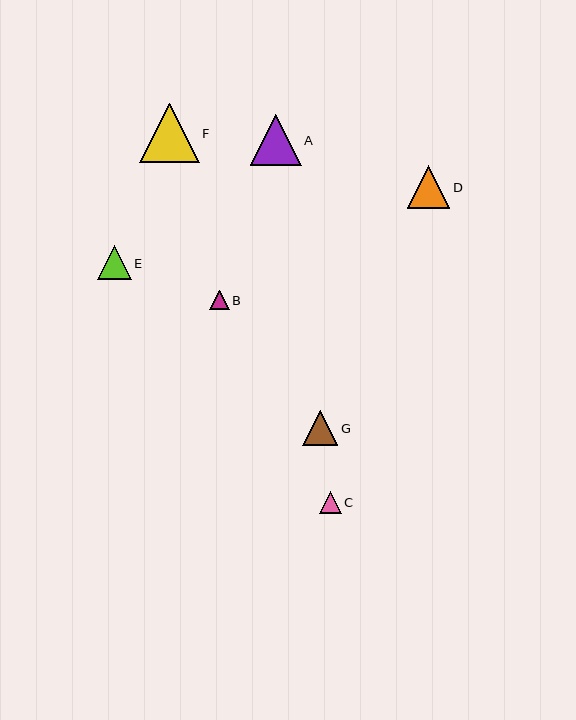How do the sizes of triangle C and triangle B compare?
Triangle C and triangle B are approximately the same size.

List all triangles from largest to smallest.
From largest to smallest: F, A, D, G, E, C, B.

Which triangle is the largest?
Triangle F is the largest with a size of approximately 60 pixels.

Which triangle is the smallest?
Triangle B is the smallest with a size of approximately 20 pixels.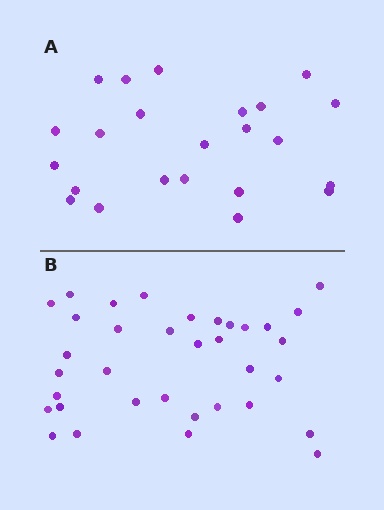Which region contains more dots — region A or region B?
Region B (the bottom region) has more dots.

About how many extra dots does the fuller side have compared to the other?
Region B has roughly 12 or so more dots than region A.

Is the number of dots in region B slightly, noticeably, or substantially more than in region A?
Region B has substantially more. The ratio is roughly 1.5 to 1.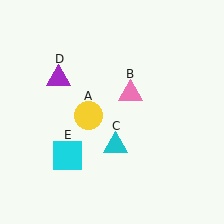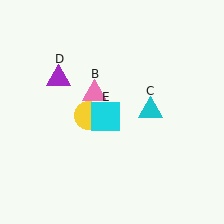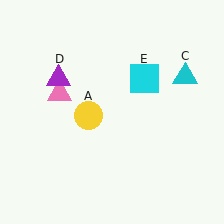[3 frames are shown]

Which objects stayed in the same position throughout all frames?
Yellow circle (object A) and purple triangle (object D) remained stationary.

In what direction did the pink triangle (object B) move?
The pink triangle (object B) moved left.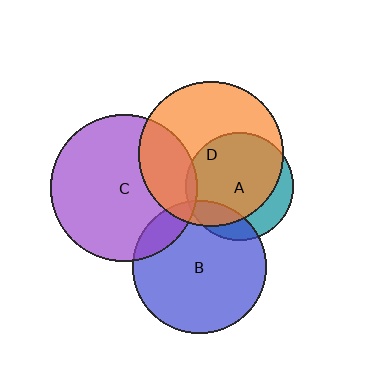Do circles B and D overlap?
Yes.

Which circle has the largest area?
Circle C (purple).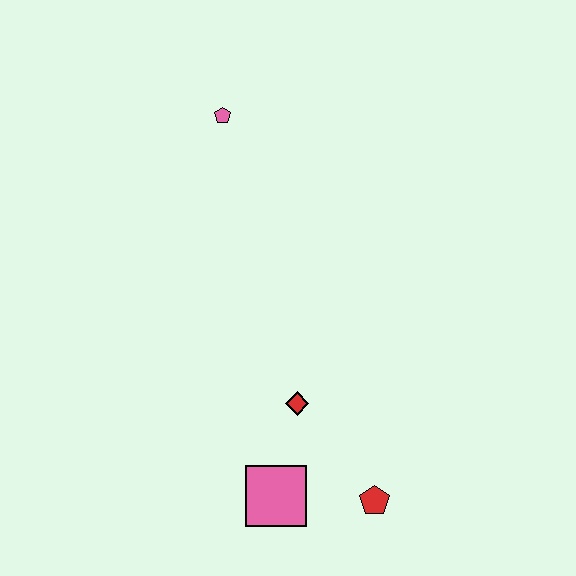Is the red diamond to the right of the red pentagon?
No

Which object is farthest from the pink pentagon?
The red pentagon is farthest from the pink pentagon.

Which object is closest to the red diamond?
The pink square is closest to the red diamond.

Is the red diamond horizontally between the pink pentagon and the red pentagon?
Yes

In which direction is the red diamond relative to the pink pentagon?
The red diamond is below the pink pentagon.